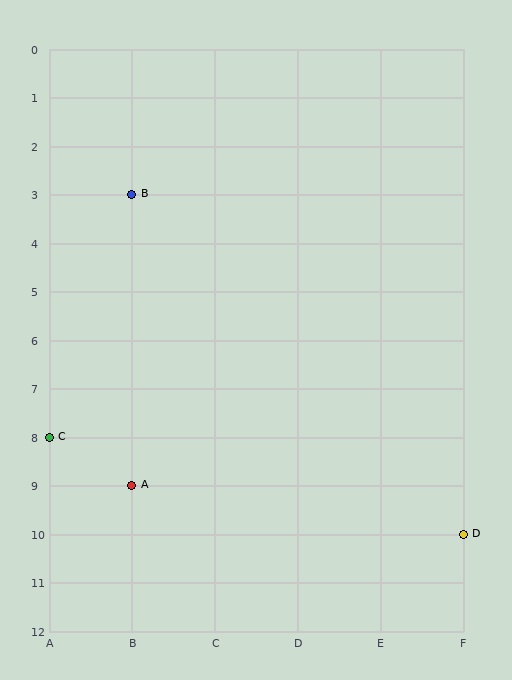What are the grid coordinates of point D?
Point D is at grid coordinates (F, 10).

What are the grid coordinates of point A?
Point A is at grid coordinates (B, 9).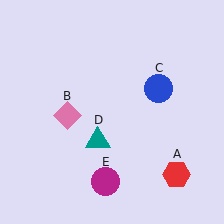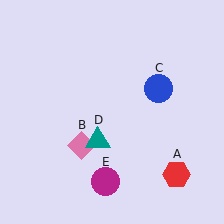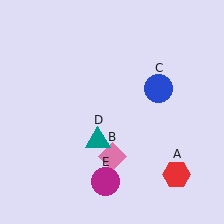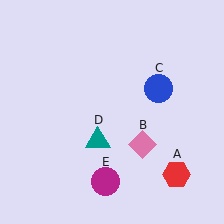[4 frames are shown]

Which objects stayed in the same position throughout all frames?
Red hexagon (object A) and blue circle (object C) and teal triangle (object D) and magenta circle (object E) remained stationary.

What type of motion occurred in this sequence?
The pink diamond (object B) rotated counterclockwise around the center of the scene.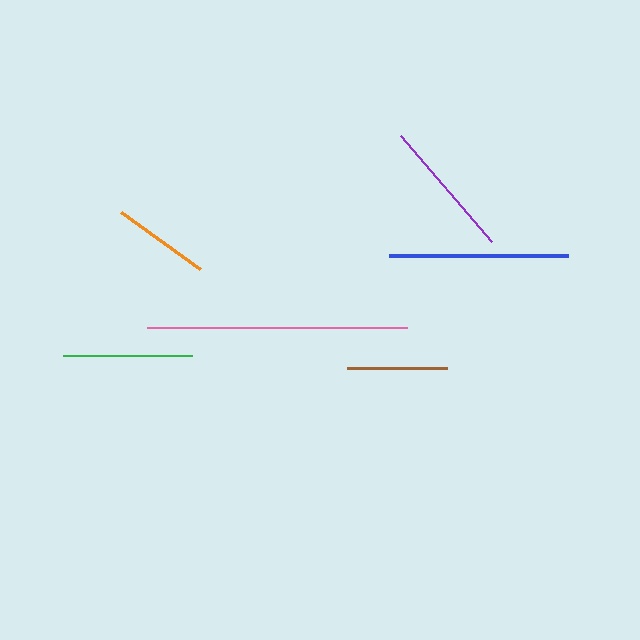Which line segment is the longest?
The pink line is the longest at approximately 260 pixels.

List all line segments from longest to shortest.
From longest to shortest: pink, blue, purple, green, brown, orange.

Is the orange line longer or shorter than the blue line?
The blue line is longer than the orange line.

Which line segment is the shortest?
The orange line is the shortest at approximately 97 pixels.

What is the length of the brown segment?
The brown segment is approximately 99 pixels long.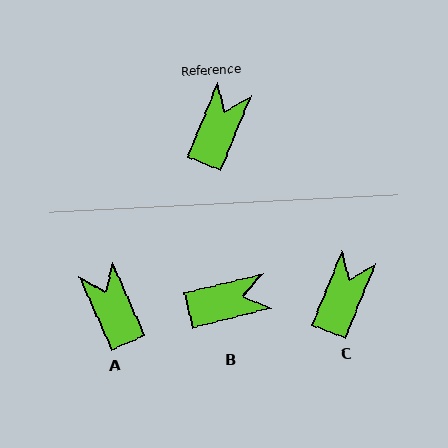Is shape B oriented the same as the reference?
No, it is off by about 54 degrees.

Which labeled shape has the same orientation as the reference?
C.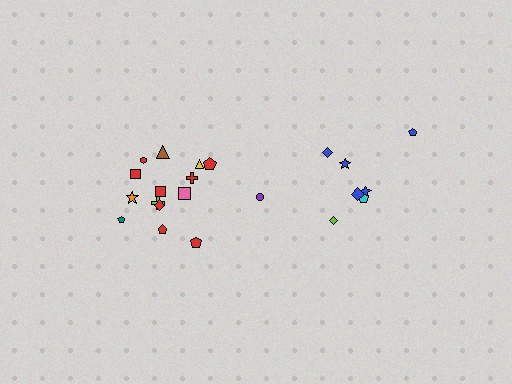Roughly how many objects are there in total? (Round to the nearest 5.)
Roughly 20 objects in total.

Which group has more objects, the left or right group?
The left group.